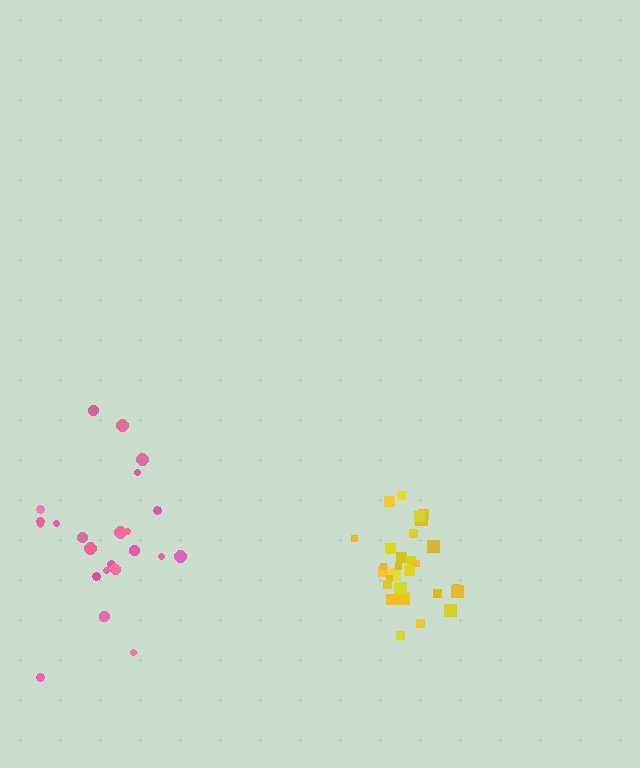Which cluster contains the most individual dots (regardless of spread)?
Yellow (28).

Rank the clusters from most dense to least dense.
yellow, pink.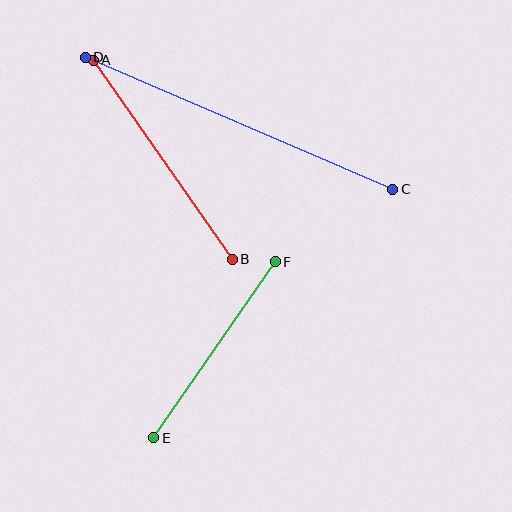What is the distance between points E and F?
The distance is approximately 214 pixels.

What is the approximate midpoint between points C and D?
The midpoint is at approximately (239, 123) pixels.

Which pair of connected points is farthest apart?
Points C and D are farthest apart.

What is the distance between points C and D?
The distance is approximately 335 pixels.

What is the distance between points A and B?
The distance is approximately 243 pixels.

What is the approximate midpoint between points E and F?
The midpoint is at approximately (214, 350) pixels.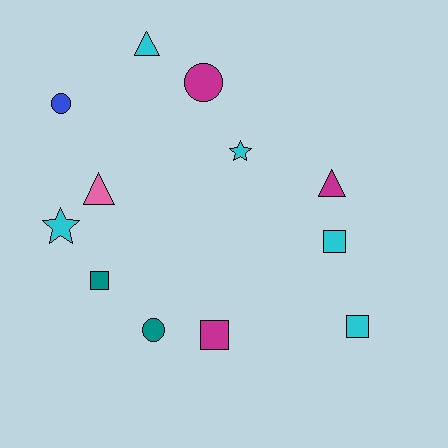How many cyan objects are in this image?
There are 5 cyan objects.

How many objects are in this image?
There are 12 objects.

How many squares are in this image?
There are 4 squares.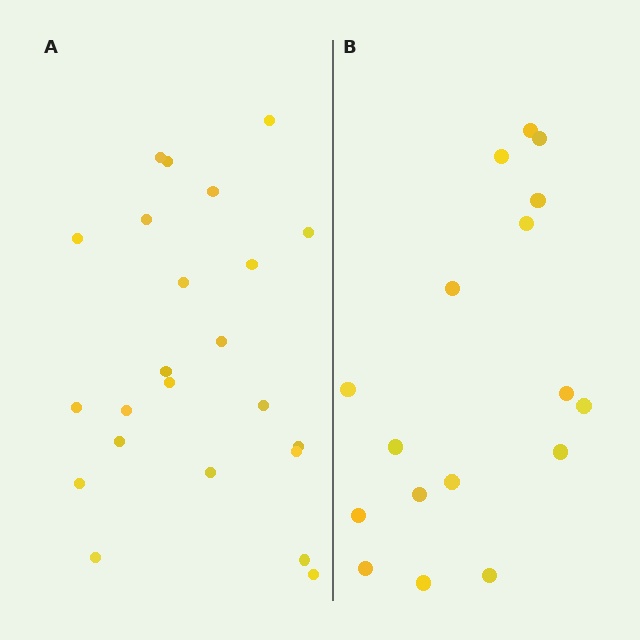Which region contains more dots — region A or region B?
Region A (the left region) has more dots.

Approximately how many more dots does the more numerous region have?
Region A has about 6 more dots than region B.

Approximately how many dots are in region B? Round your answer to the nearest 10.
About 20 dots. (The exact count is 17, which rounds to 20.)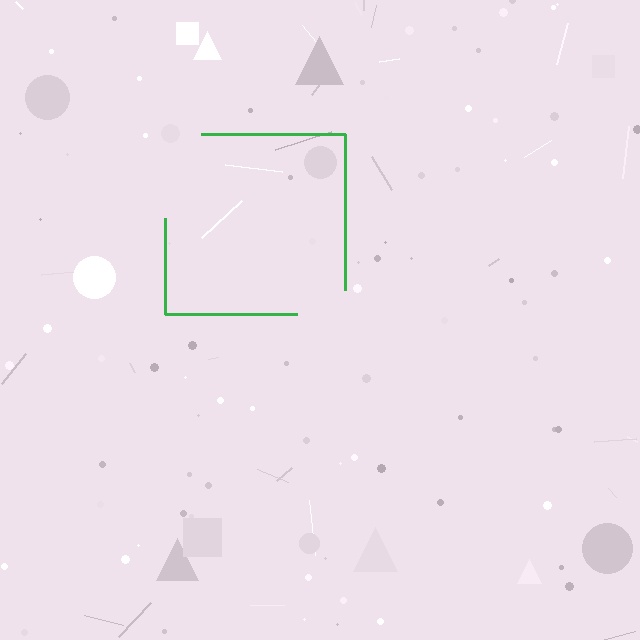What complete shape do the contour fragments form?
The contour fragments form a square.